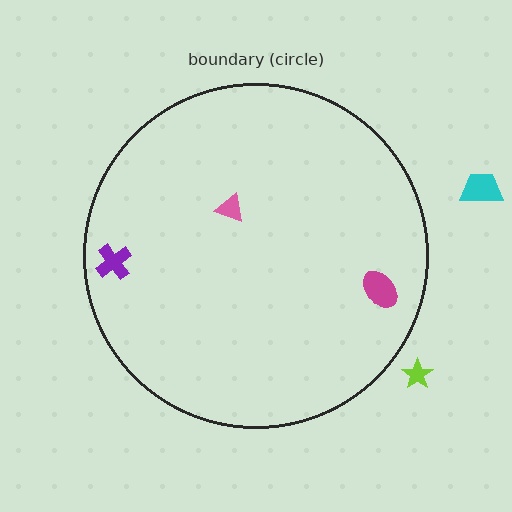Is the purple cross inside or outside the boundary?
Inside.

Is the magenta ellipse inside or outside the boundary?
Inside.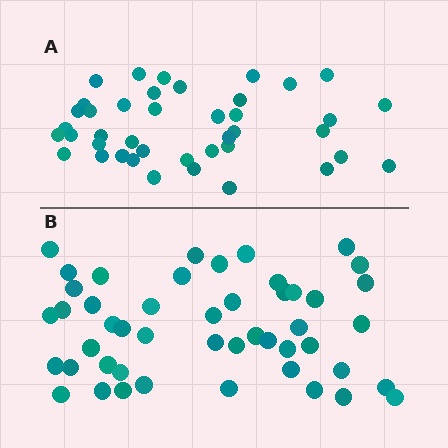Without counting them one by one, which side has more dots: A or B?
Region B (the bottom region) has more dots.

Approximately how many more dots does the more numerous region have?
Region B has roughly 8 or so more dots than region A.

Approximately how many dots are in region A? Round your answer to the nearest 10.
About 40 dots. (The exact count is 41, which rounds to 40.)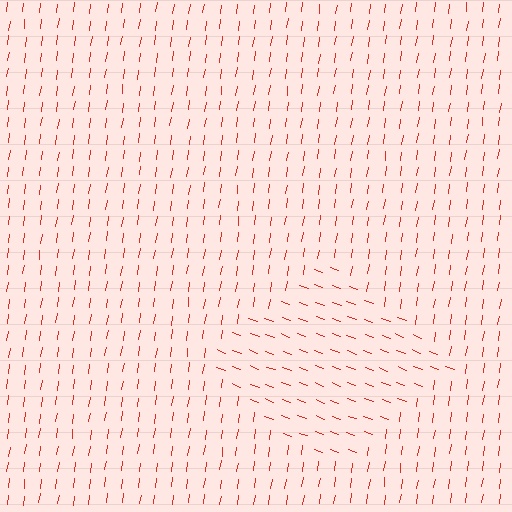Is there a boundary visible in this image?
Yes, there is a texture boundary formed by a change in line orientation.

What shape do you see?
I see a diamond.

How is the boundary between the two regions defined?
The boundary is defined purely by a change in line orientation (approximately 77 degrees difference). All lines are the same color and thickness.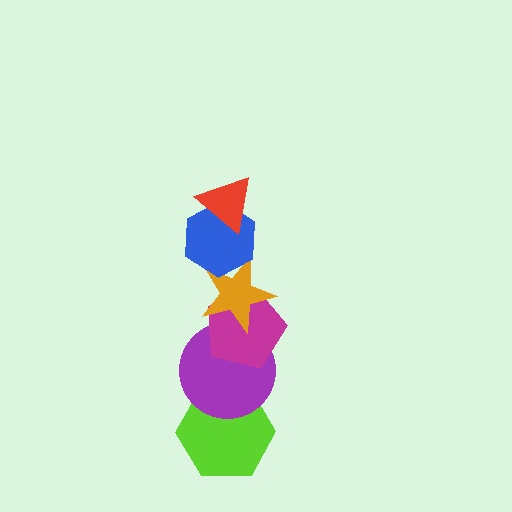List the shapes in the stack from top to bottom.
From top to bottom: the red triangle, the blue hexagon, the orange star, the magenta pentagon, the purple circle, the lime hexagon.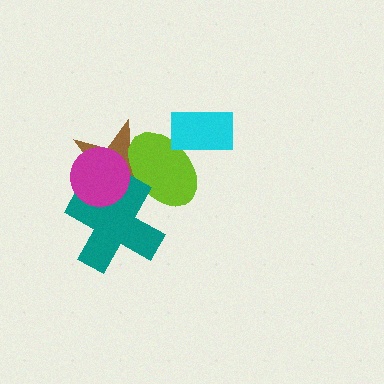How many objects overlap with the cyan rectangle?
1 object overlaps with the cyan rectangle.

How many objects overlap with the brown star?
3 objects overlap with the brown star.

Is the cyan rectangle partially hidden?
No, no other shape covers it.